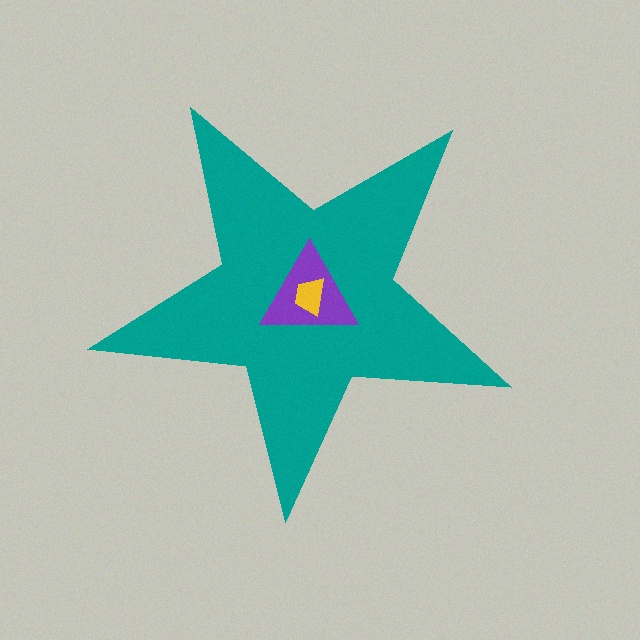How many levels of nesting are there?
3.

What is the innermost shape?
The yellow trapezoid.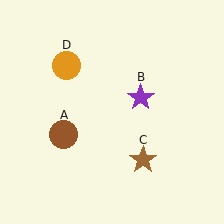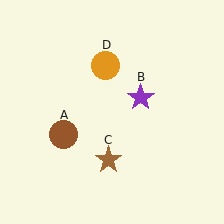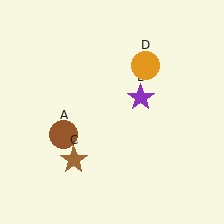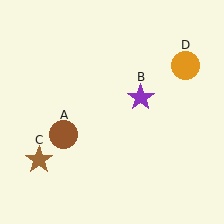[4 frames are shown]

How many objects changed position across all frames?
2 objects changed position: brown star (object C), orange circle (object D).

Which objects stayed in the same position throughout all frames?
Brown circle (object A) and purple star (object B) remained stationary.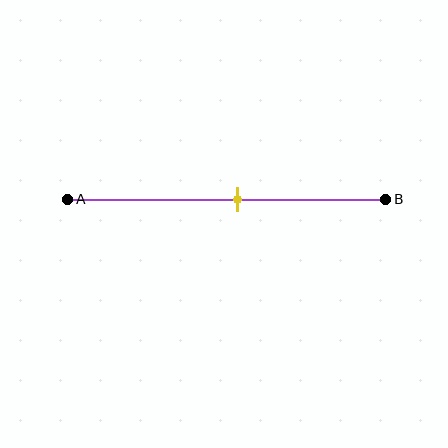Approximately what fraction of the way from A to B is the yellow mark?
The yellow mark is approximately 55% of the way from A to B.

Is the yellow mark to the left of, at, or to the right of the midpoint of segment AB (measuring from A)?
The yellow mark is to the right of the midpoint of segment AB.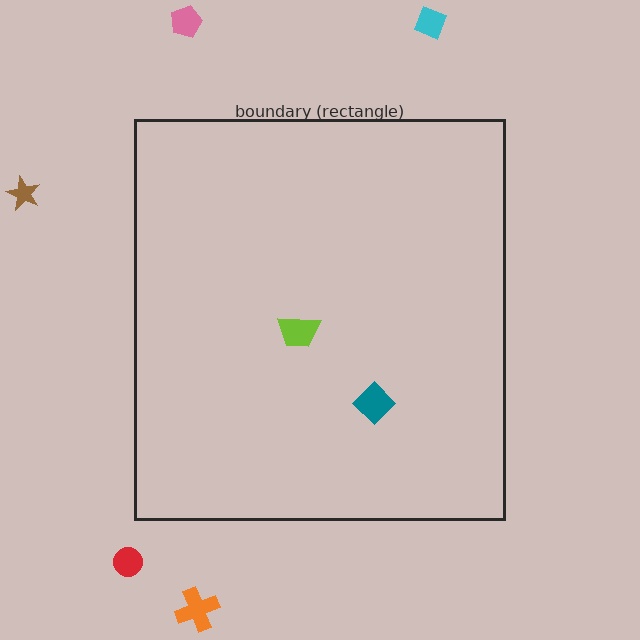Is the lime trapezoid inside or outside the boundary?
Inside.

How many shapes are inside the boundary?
2 inside, 5 outside.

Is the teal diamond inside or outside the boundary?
Inside.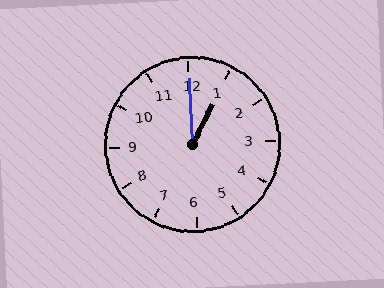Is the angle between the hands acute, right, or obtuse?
It is acute.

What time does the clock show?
1:00.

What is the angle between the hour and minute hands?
Approximately 30 degrees.